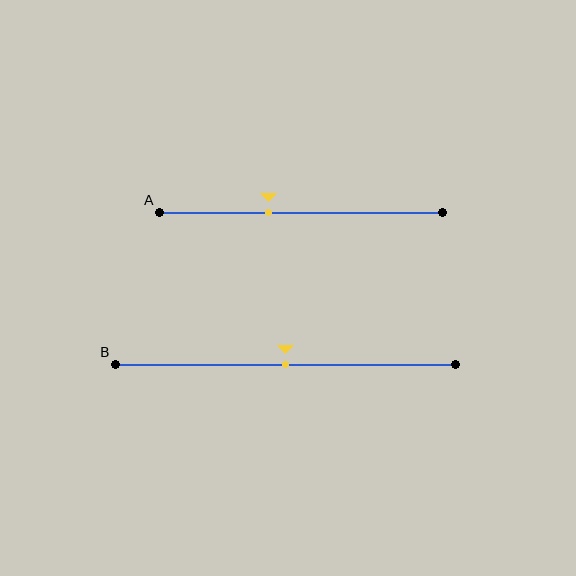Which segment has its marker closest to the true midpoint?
Segment B has its marker closest to the true midpoint.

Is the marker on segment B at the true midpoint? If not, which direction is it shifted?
Yes, the marker on segment B is at the true midpoint.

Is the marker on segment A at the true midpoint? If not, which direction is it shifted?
No, the marker on segment A is shifted to the left by about 11% of the segment length.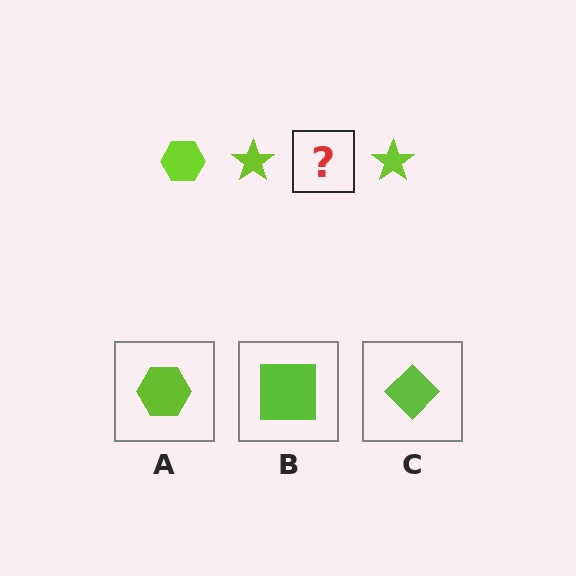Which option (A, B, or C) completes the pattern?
A.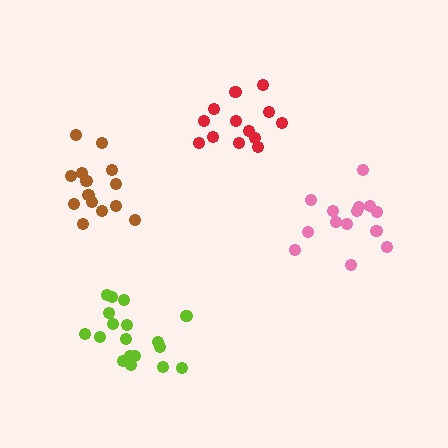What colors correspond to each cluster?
The clusters are colored: lime, pink, brown, red.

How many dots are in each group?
Group 1: 19 dots, Group 2: 14 dots, Group 3: 14 dots, Group 4: 13 dots (60 total).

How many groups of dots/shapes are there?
There are 4 groups.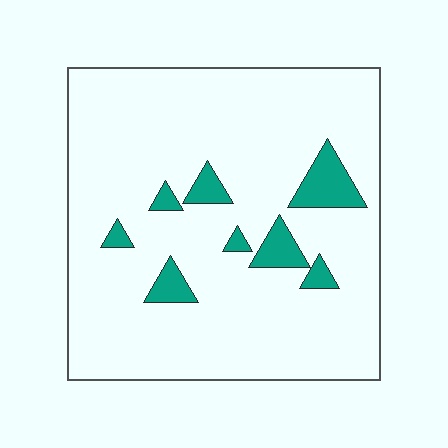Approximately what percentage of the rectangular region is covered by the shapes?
Approximately 10%.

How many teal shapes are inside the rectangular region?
8.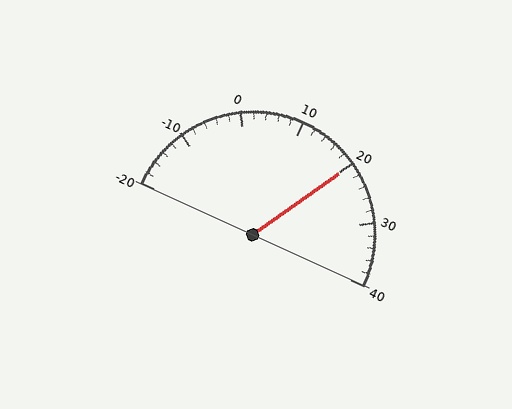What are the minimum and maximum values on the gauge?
The gauge ranges from -20 to 40.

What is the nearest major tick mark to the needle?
The nearest major tick mark is 20.